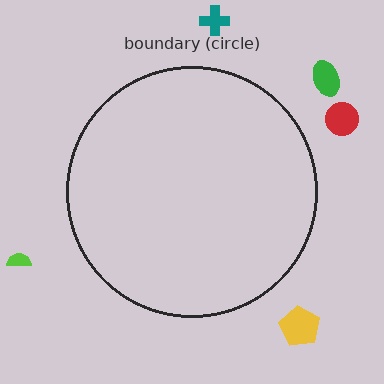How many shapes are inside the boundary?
0 inside, 5 outside.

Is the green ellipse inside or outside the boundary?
Outside.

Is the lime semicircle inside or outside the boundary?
Outside.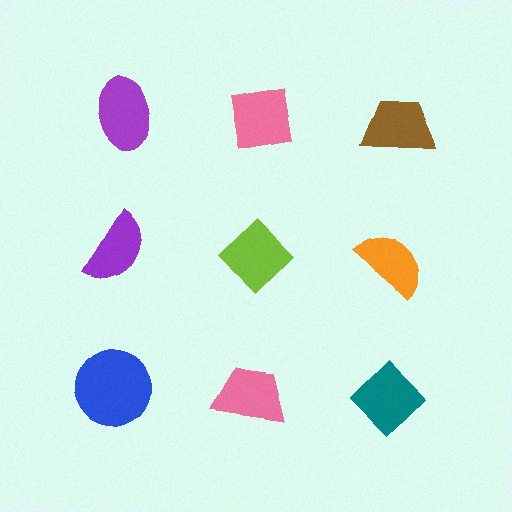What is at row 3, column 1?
A blue circle.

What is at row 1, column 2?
A pink square.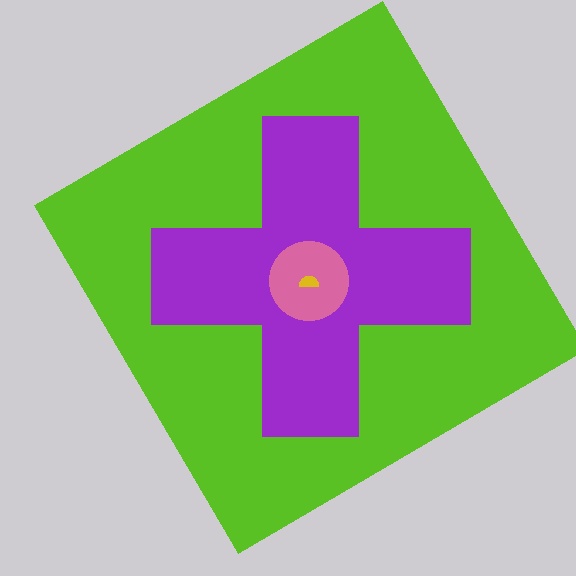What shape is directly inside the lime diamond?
The purple cross.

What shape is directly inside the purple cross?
The pink circle.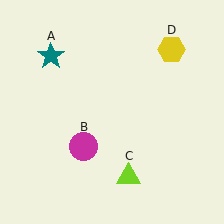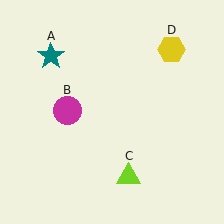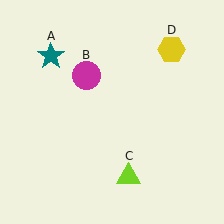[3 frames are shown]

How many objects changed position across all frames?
1 object changed position: magenta circle (object B).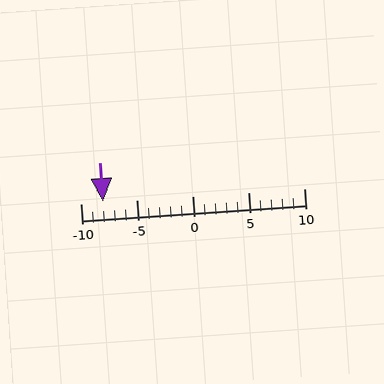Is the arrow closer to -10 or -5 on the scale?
The arrow is closer to -10.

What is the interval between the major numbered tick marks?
The major tick marks are spaced 5 units apart.